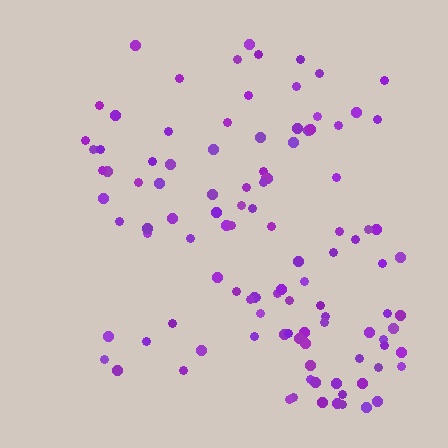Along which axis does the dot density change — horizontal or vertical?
Horizontal.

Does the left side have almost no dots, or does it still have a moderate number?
Still a moderate number, just noticeably fewer than the right.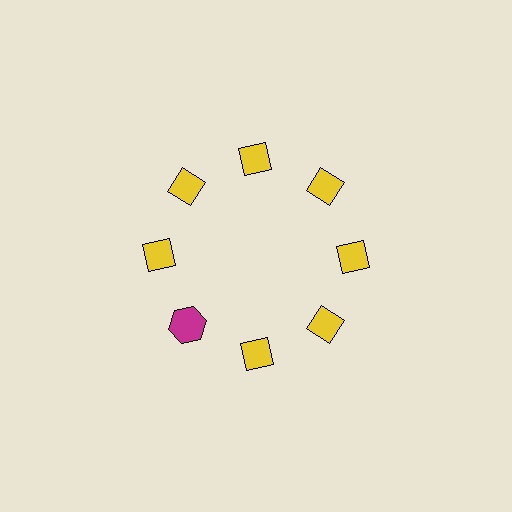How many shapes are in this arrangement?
There are 8 shapes arranged in a ring pattern.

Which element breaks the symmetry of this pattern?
The magenta hexagon at roughly the 8 o'clock position breaks the symmetry. All other shapes are yellow diamonds.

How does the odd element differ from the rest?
It differs in both color (magenta instead of yellow) and shape (hexagon instead of diamond).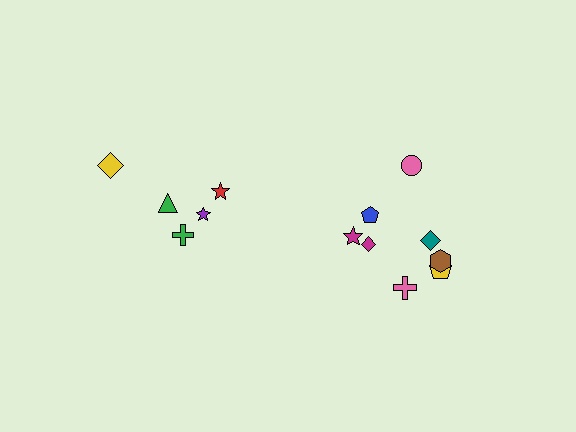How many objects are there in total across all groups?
There are 13 objects.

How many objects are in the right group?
There are 8 objects.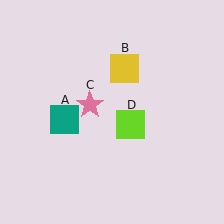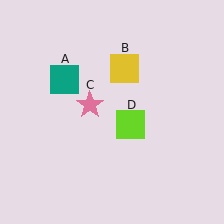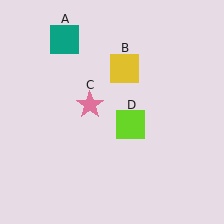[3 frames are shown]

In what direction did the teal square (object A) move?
The teal square (object A) moved up.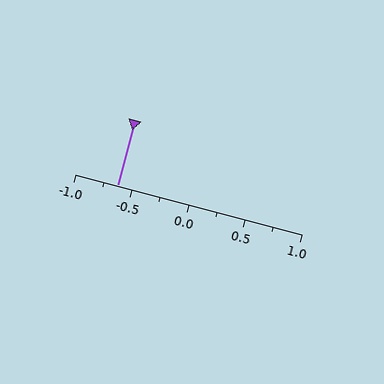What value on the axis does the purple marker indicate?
The marker indicates approximately -0.62.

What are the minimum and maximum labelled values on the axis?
The axis runs from -1.0 to 1.0.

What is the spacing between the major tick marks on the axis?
The major ticks are spaced 0.5 apart.